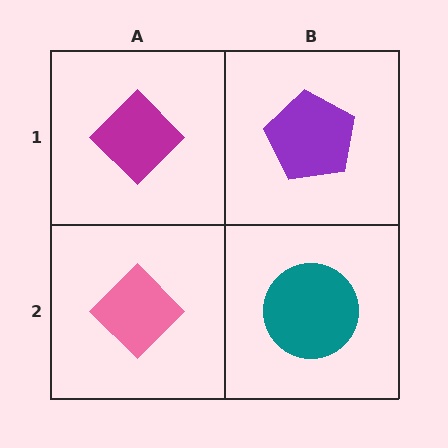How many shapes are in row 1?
2 shapes.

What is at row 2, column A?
A pink diamond.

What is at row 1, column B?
A purple pentagon.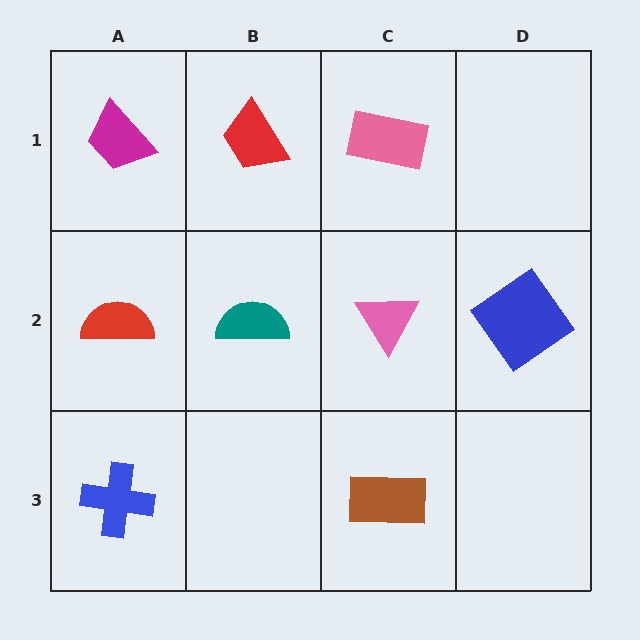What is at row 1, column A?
A magenta trapezoid.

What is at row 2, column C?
A pink triangle.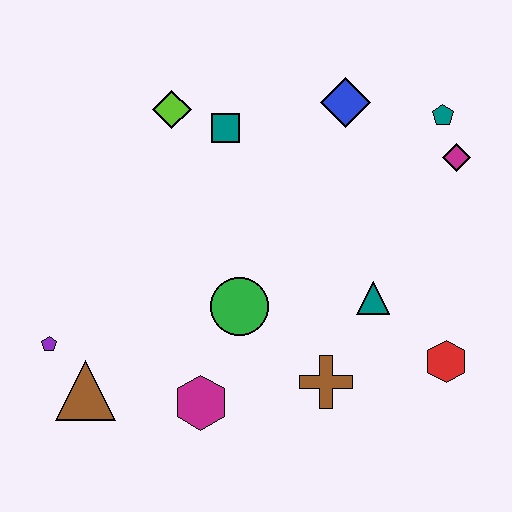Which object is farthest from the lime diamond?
The red hexagon is farthest from the lime diamond.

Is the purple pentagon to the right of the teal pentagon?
No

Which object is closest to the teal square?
The lime diamond is closest to the teal square.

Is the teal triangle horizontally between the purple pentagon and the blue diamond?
No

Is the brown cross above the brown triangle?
Yes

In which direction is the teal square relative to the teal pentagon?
The teal square is to the left of the teal pentagon.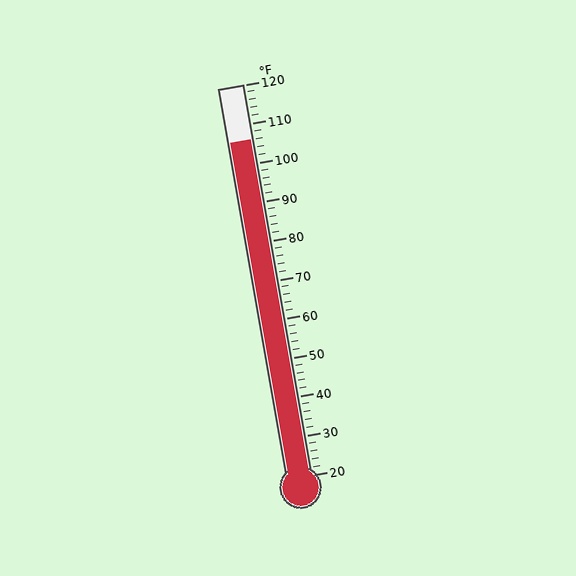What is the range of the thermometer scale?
The thermometer scale ranges from 20°F to 120°F.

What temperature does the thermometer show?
The thermometer shows approximately 106°F.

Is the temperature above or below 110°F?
The temperature is below 110°F.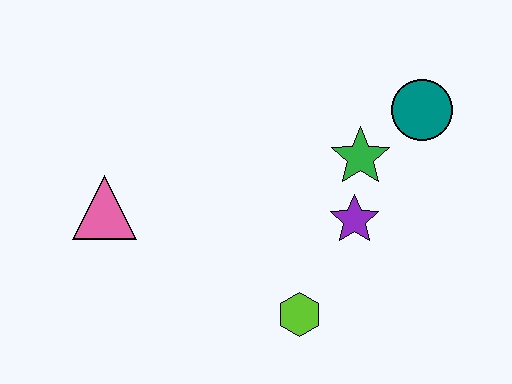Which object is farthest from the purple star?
The pink triangle is farthest from the purple star.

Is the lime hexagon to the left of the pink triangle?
No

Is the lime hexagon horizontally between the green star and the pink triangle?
Yes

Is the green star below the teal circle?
Yes